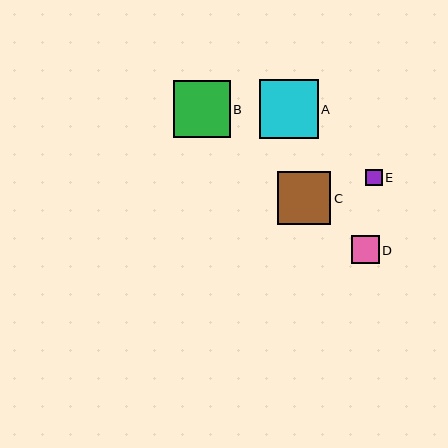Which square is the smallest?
Square E is the smallest with a size of approximately 16 pixels.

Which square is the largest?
Square A is the largest with a size of approximately 59 pixels.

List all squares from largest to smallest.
From largest to smallest: A, B, C, D, E.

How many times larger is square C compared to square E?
Square C is approximately 3.2 times the size of square E.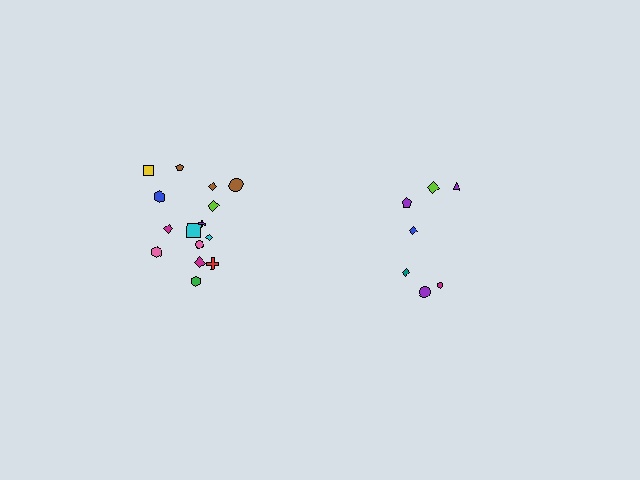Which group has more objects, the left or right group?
The left group.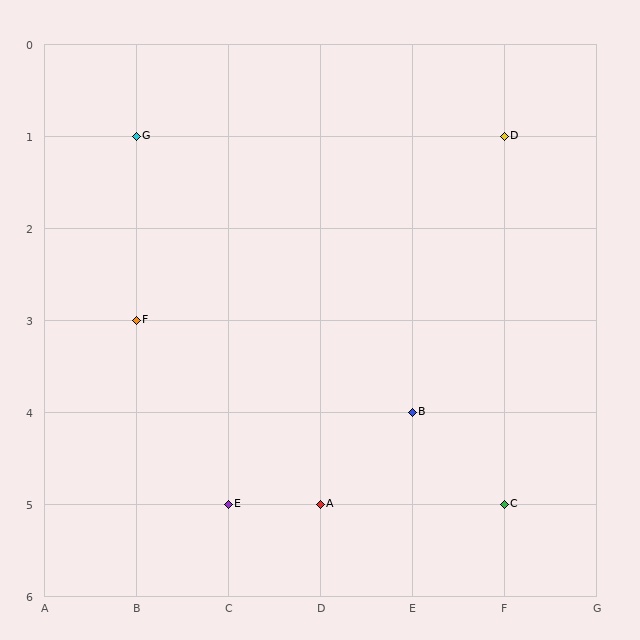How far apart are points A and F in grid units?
Points A and F are 2 columns and 2 rows apart (about 2.8 grid units diagonally).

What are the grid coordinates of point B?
Point B is at grid coordinates (E, 4).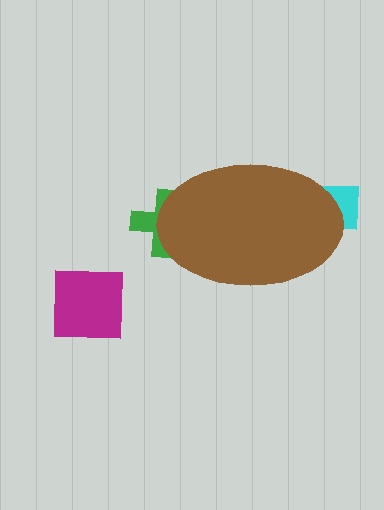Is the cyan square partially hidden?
Yes, the cyan square is partially hidden behind the brown ellipse.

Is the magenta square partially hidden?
No, the magenta square is fully visible.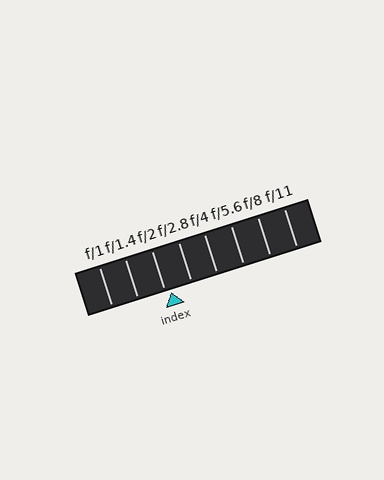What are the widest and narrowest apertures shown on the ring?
The widest aperture shown is f/1 and the narrowest is f/11.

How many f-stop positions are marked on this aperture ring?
There are 8 f-stop positions marked.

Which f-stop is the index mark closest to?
The index mark is closest to f/2.